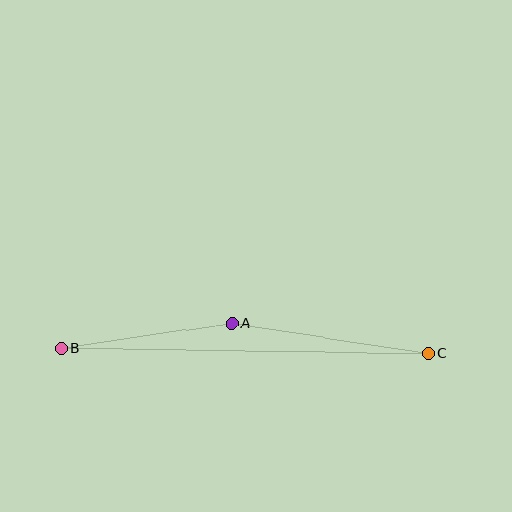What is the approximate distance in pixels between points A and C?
The distance between A and C is approximately 199 pixels.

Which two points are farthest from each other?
Points B and C are farthest from each other.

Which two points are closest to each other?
Points A and B are closest to each other.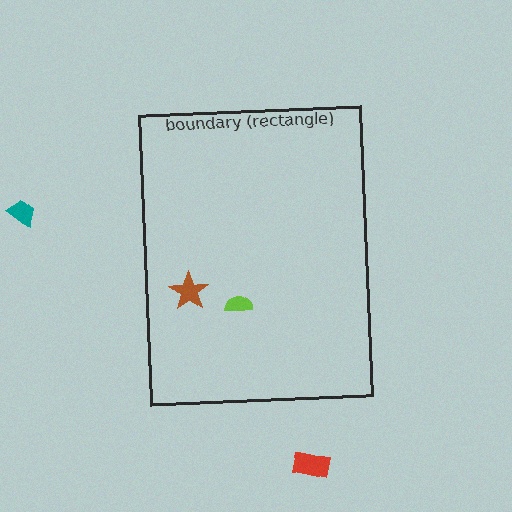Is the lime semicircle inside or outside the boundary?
Inside.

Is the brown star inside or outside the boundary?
Inside.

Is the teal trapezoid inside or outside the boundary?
Outside.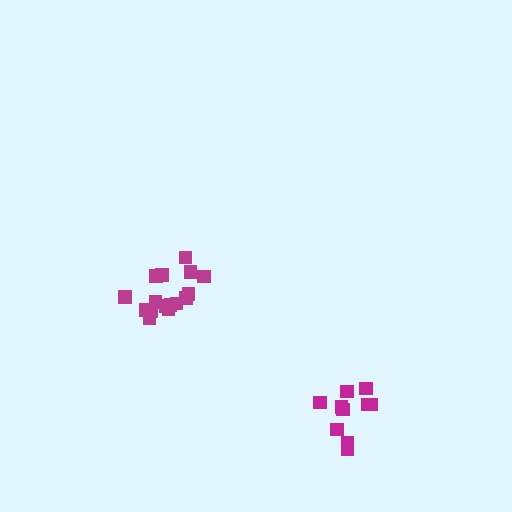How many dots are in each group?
Group 1: 10 dots, Group 2: 16 dots (26 total).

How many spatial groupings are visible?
There are 2 spatial groupings.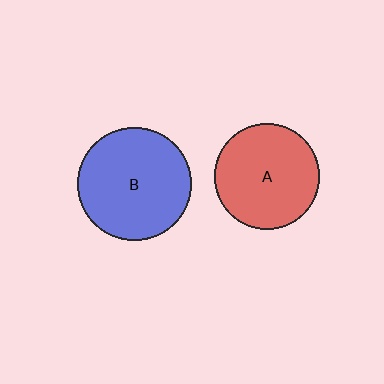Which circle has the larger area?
Circle B (blue).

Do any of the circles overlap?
No, none of the circles overlap.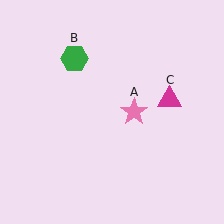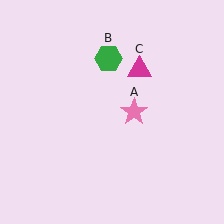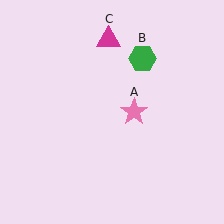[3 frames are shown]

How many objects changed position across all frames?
2 objects changed position: green hexagon (object B), magenta triangle (object C).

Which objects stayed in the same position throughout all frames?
Pink star (object A) remained stationary.